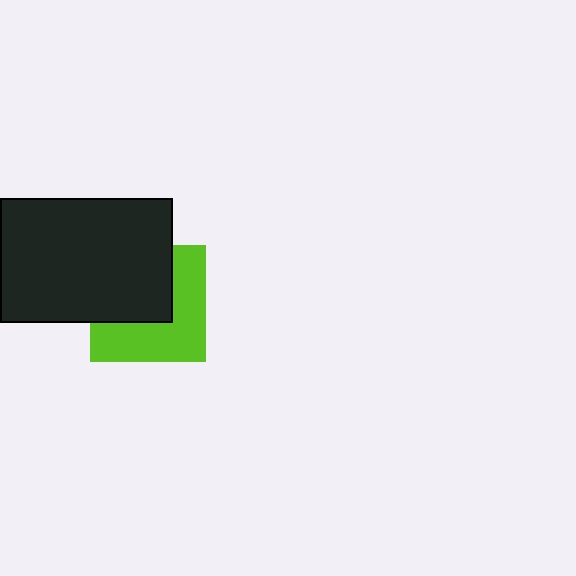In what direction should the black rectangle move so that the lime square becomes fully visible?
The black rectangle should move toward the upper-left. That is the shortest direction to clear the overlap and leave the lime square fully visible.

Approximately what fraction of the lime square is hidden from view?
Roughly 49% of the lime square is hidden behind the black rectangle.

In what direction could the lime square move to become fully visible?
The lime square could move toward the lower-right. That would shift it out from behind the black rectangle entirely.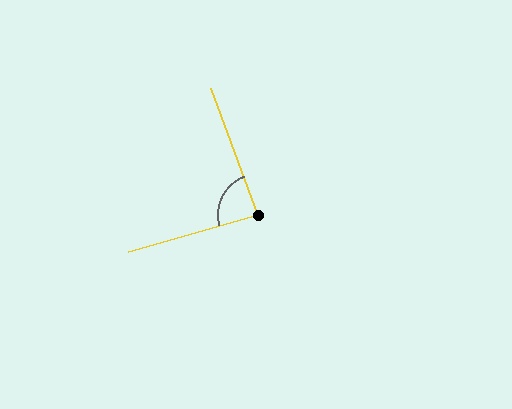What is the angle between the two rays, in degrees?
Approximately 85 degrees.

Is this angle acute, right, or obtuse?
It is approximately a right angle.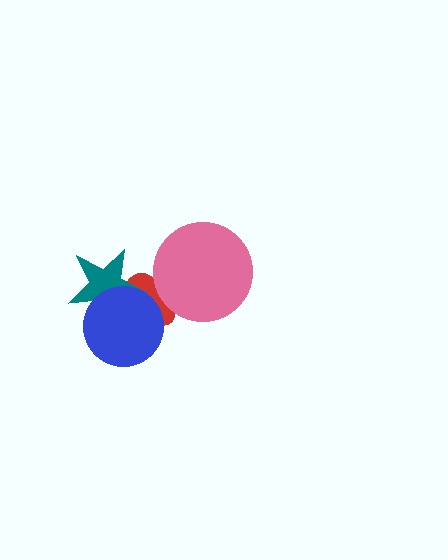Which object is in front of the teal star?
The blue circle is in front of the teal star.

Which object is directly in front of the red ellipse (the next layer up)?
The teal star is directly in front of the red ellipse.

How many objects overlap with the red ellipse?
3 objects overlap with the red ellipse.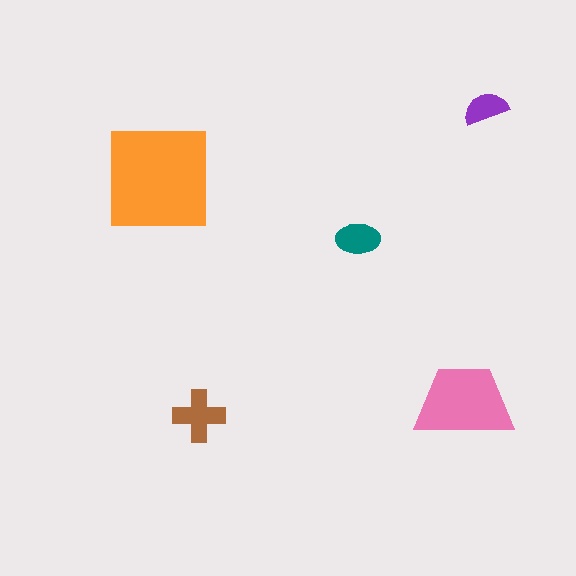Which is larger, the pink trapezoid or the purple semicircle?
The pink trapezoid.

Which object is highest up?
The purple semicircle is topmost.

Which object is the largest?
The orange square.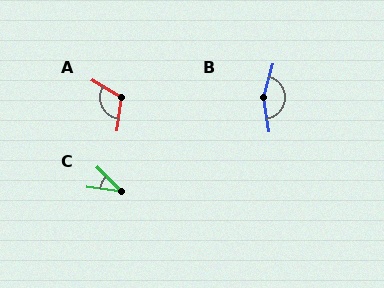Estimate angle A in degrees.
Approximately 113 degrees.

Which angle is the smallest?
C, at approximately 37 degrees.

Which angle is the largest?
B, at approximately 155 degrees.